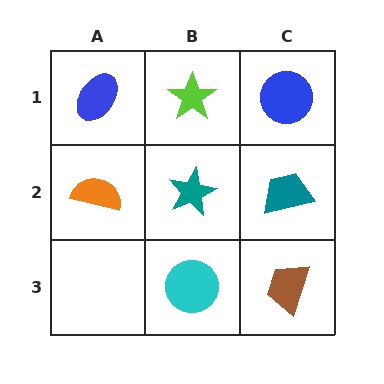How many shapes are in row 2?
3 shapes.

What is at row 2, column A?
An orange semicircle.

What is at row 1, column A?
A blue ellipse.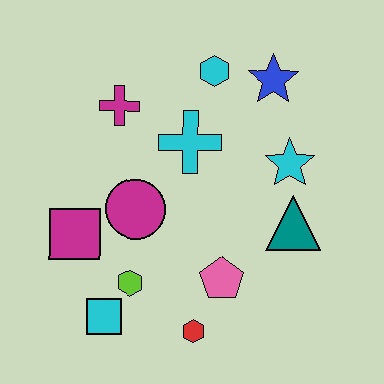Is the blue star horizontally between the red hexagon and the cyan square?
No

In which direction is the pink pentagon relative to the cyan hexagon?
The pink pentagon is below the cyan hexagon.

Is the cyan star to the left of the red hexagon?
No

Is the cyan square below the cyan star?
Yes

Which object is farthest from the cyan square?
The blue star is farthest from the cyan square.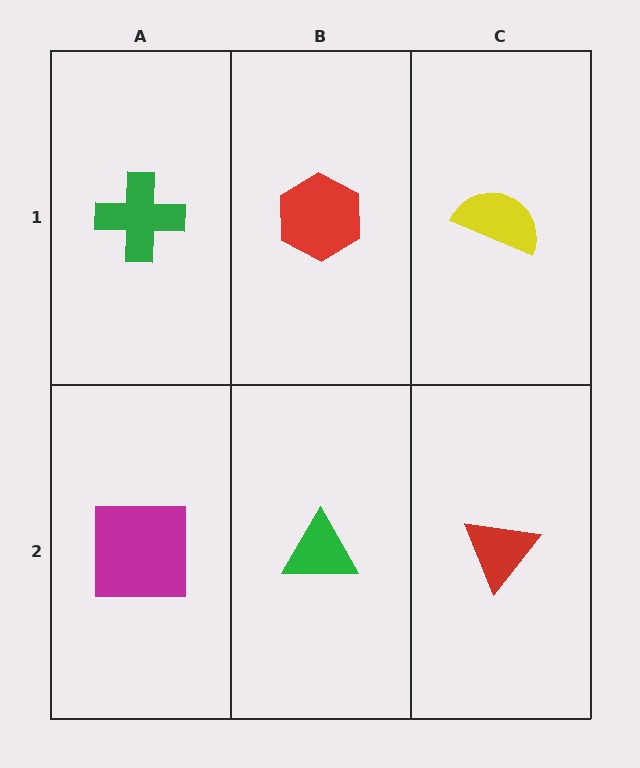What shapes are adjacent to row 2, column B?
A red hexagon (row 1, column B), a magenta square (row 2, column A), a red triangle (row 2, column C).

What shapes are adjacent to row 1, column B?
A green triangle (row 2, column B), a green cross (row 1, column A), a yellow semicircle (row 1, column C).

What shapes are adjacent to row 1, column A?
A magenta square (row 2, column A), a red hexagon (row 1, column B).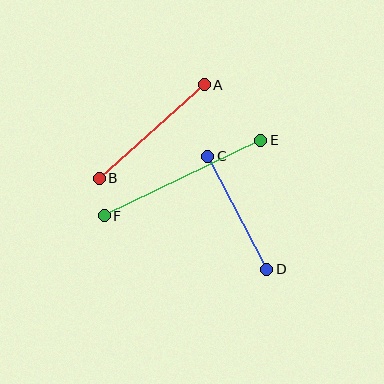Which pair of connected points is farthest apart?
Points E and F are farthest apart.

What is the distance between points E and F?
The distance is approximately 174 pixels.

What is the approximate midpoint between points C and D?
The midpoint is at approximately (237, 213) pixels.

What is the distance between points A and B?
The distance is approximately 140 pixels.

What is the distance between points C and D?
The distance is approximately 127 pixels.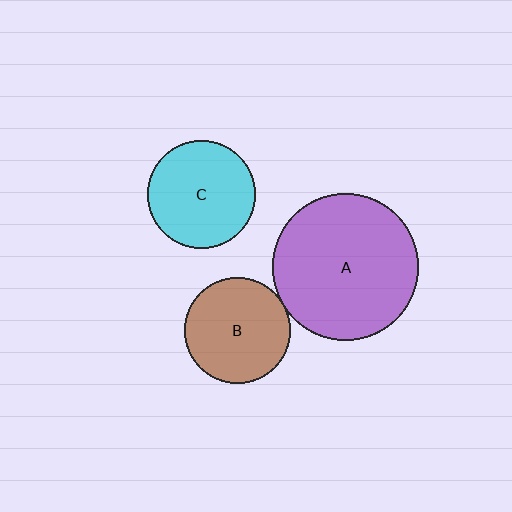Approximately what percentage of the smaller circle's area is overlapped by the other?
Approximately 5%.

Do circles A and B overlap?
Yes.